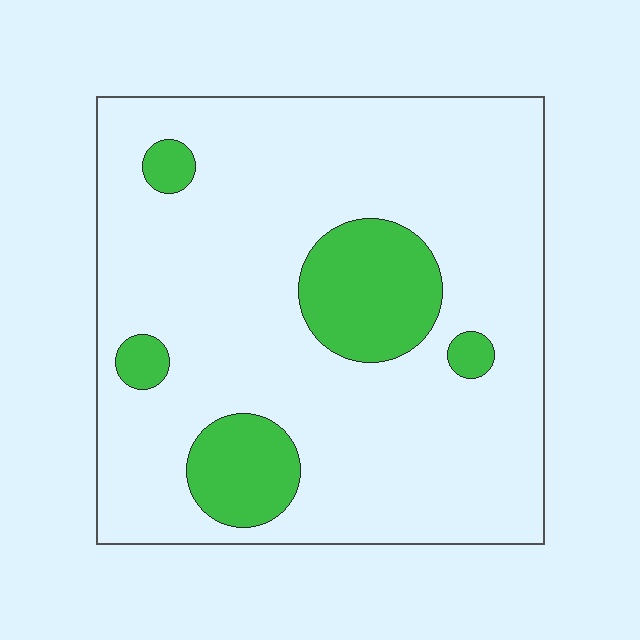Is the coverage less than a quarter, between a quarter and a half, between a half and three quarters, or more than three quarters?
Less than a quarter.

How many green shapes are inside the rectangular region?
5.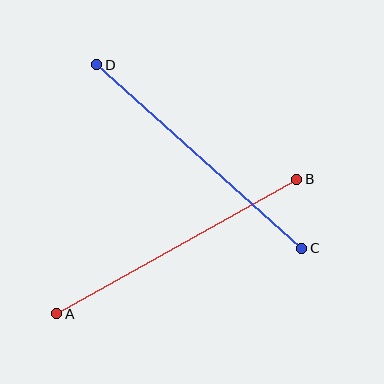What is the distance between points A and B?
The distance is approximately 275 pixels.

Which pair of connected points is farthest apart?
Points C and D are farthest apart.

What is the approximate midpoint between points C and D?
The midpoint is at approximately (199, 156) pixels.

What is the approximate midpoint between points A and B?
The midpoint is at approximately (177, 246) pixels.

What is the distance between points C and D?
The distance is approximately 275 pixels.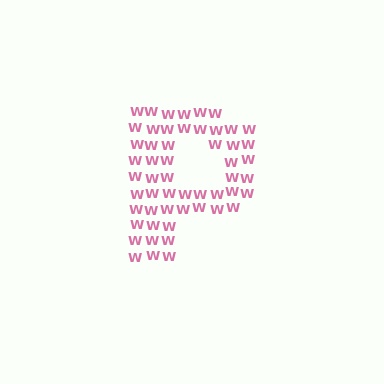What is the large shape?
The large shape is the letter P.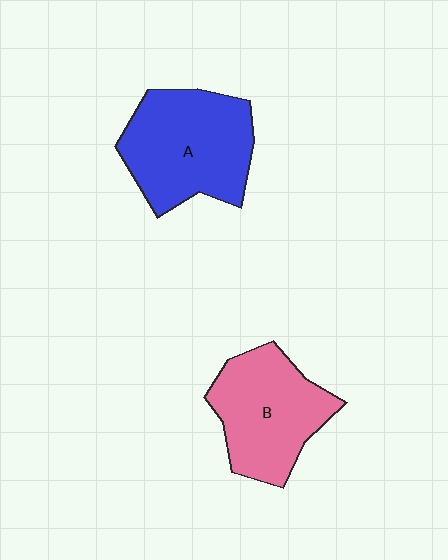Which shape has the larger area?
Shape A (blue).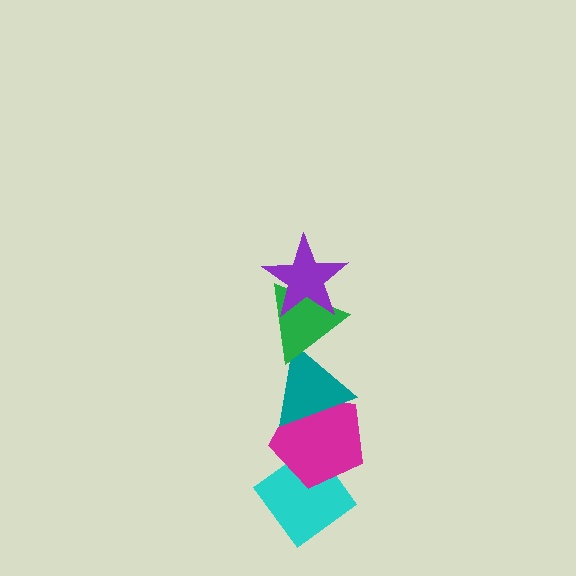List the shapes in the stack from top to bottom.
From top to bottom: the purple star, the green triangle, the teal triangle, the magenta pentagon, the cyan diamond.